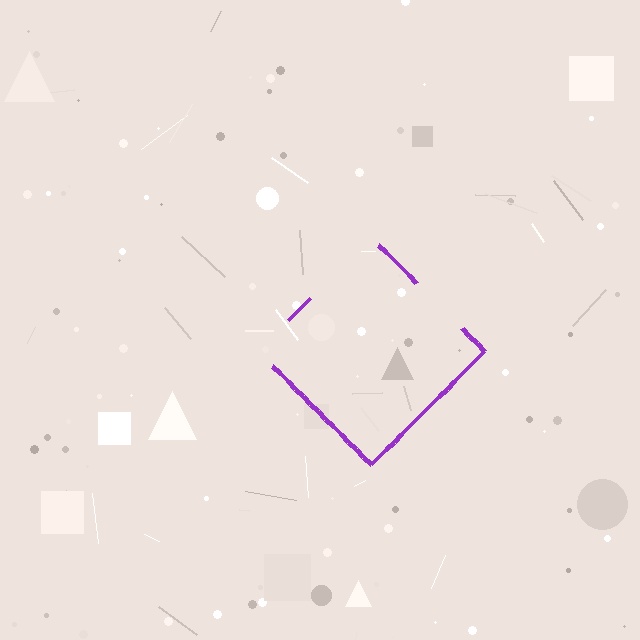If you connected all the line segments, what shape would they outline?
They would outline a diamond.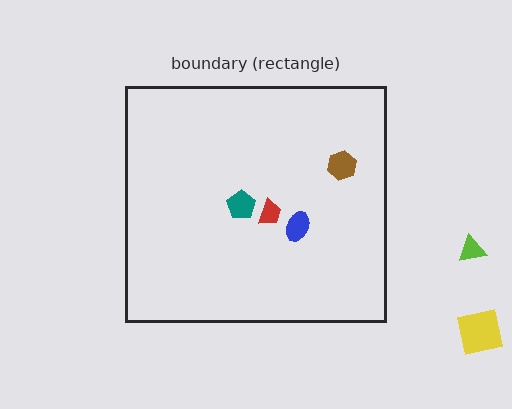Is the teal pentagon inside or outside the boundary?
Inside.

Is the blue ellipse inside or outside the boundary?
Inside.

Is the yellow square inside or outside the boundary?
Outside.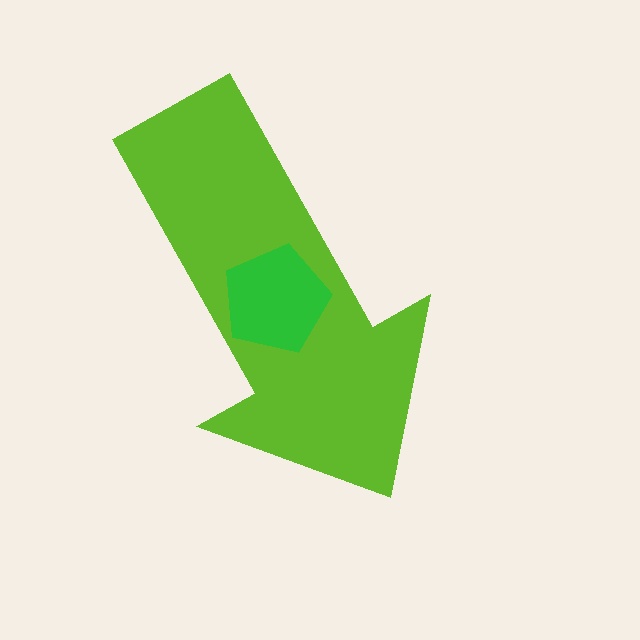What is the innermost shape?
The green pentagon.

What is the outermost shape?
The lime arrow.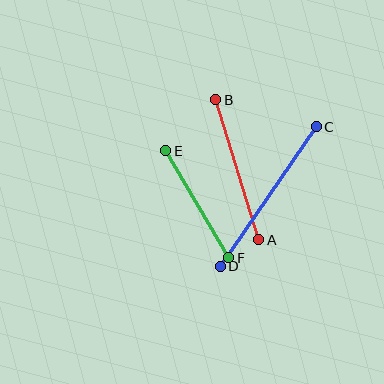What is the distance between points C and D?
The distance is approximately 169 pixels.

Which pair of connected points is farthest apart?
Points C and D are farthest apart.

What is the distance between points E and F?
The distance is approximately 124 pixels.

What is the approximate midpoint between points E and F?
The midpoint is at approximately (197, 204) pixels.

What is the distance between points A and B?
The distance is approximately 146 pixels.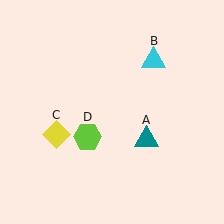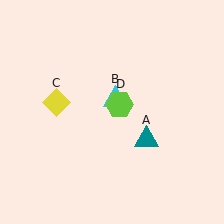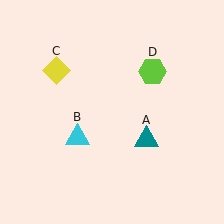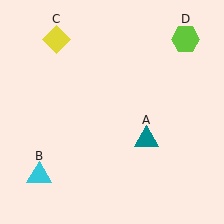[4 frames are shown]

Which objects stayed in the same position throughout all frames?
Teal triangle (object A) remained stationary.